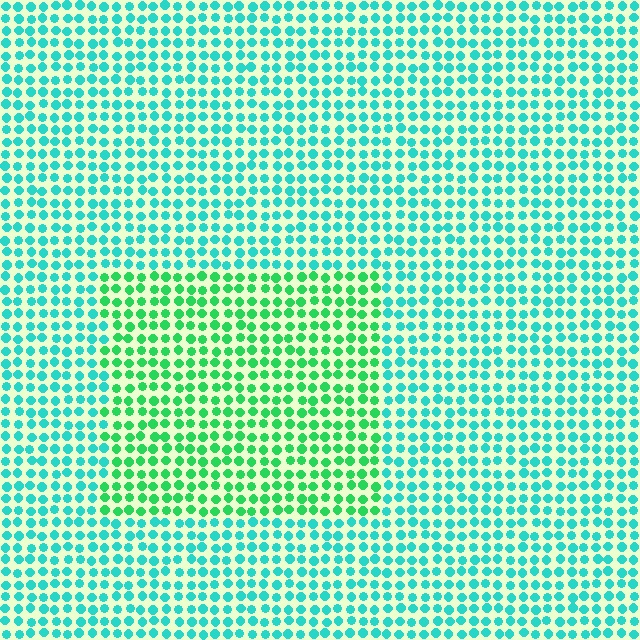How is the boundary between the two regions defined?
The boundary is defined purely by a slight shift in hue (about 38 degrees). Spacing, size, and orientation are identical on both sides.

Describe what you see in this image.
The image is filled with small cyan elements in a uniform arrangement. A rectangle-shaped region is visible where the elements are tinted to a slightly different hue, forming a subtle color boundary.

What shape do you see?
I see a rectangle.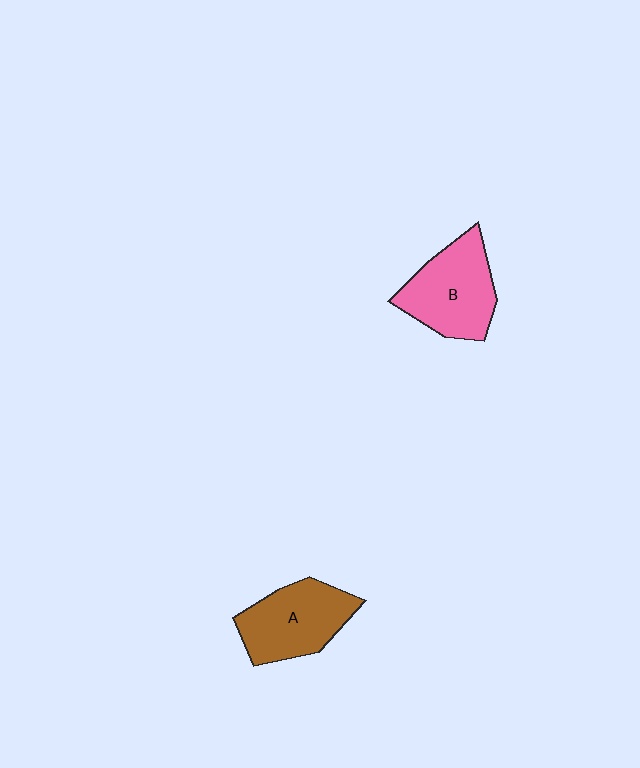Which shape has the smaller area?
Shape A (brown).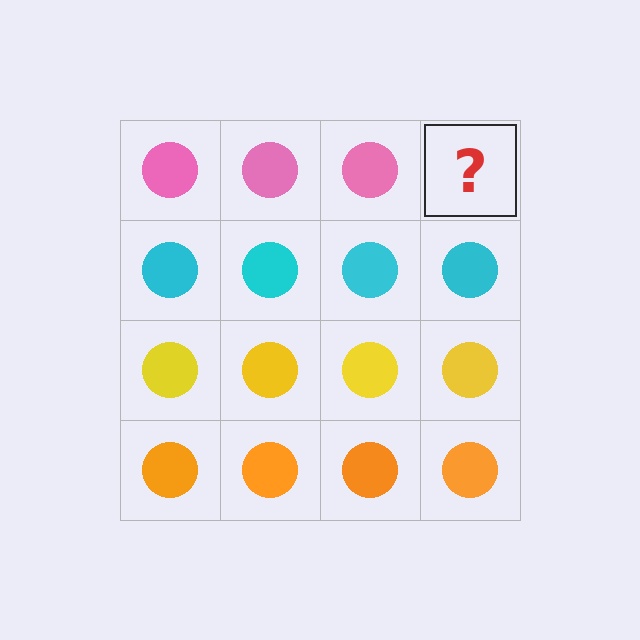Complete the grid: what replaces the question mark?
The question mark should be replaced with a pink circle.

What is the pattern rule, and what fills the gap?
The rule is that each row has a consistent color. The gap should be filled with a pink circle.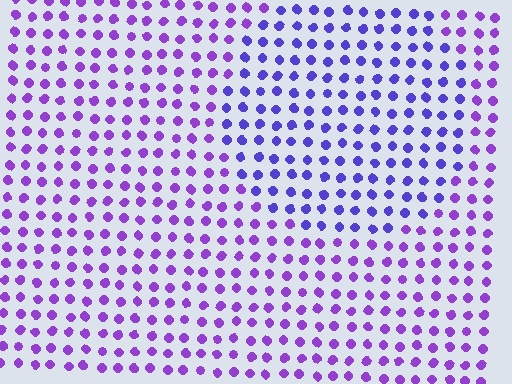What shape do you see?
I see a circle.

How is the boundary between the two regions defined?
The boundary is defined purely by a slight shift in hue (about 27 degrees). Spacing, size, and orientation are identical on both sides.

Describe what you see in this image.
The image is filled with small purple elements in a uniform arrangement. A circle-shaped region is visible where the elements are tinted to a slightly different hue, forming a subtle color boundary.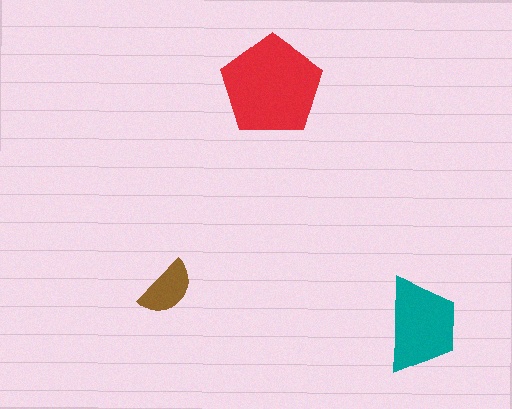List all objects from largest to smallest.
The red pentagon, the teal trapezoid, the brown semicircle.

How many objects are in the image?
There are 3 objects in the image.